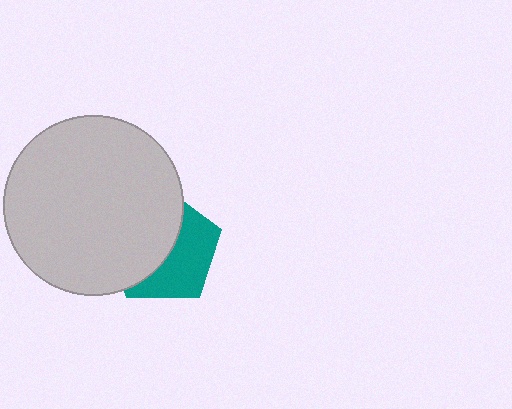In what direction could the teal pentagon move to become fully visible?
The teal pentagon could move right. That would shift it out from behind the light gray circle entirely.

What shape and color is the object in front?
The object in front is a light gray circle.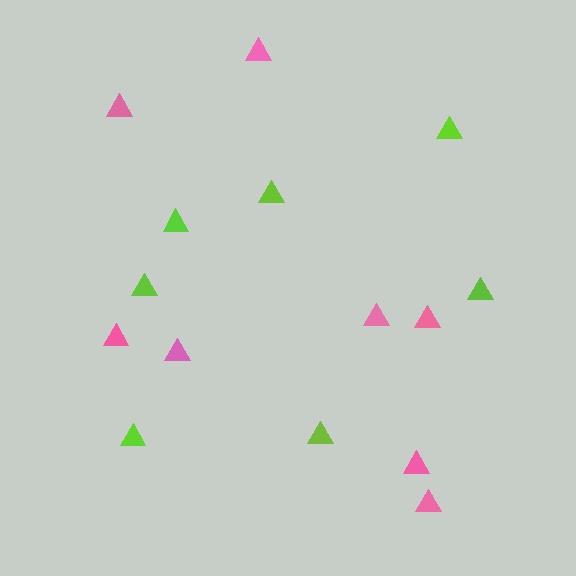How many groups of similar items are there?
There are 2 groups: one group of lime triangles (7) and one group of pink triangles (8).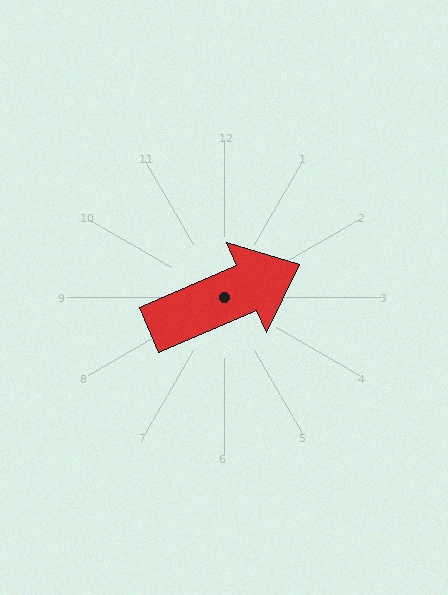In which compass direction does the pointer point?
Northeast.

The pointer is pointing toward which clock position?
Roughly 2 o'clock.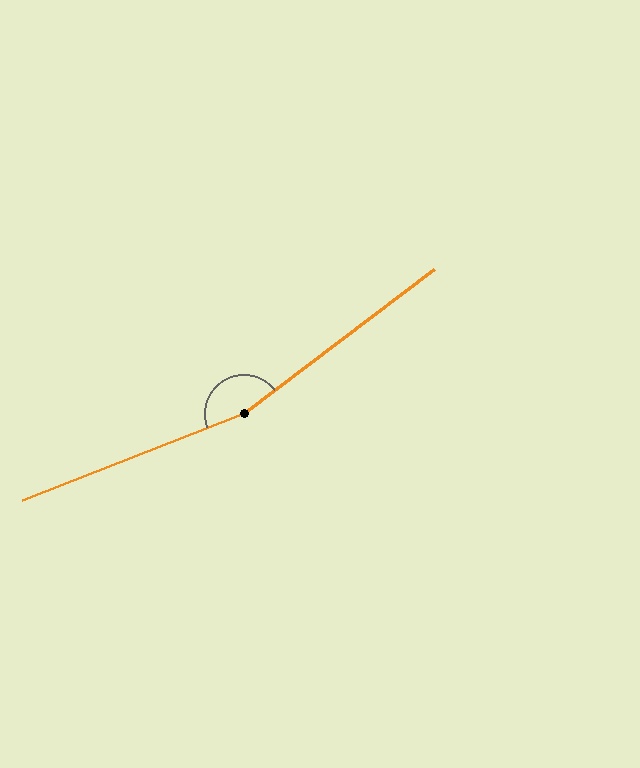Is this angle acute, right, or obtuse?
It is obtuse.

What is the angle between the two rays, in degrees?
Approximately 164 degrees.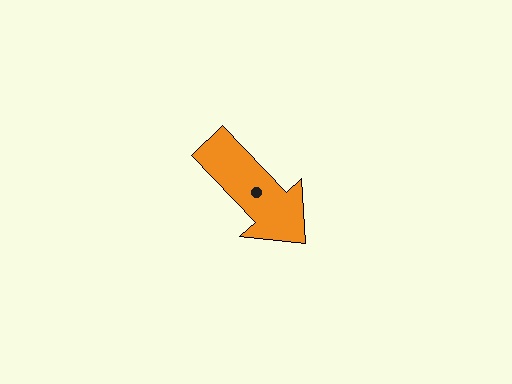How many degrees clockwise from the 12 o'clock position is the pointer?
Approximately 136 degrees.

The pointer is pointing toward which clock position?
Roughly 5 o'clock.